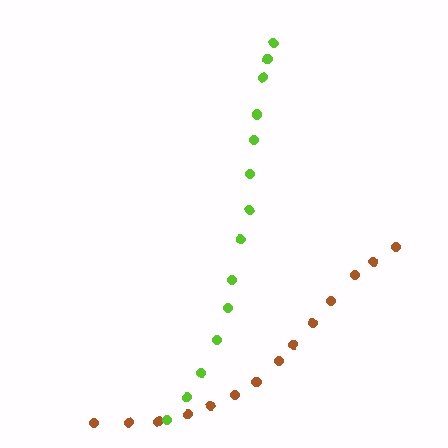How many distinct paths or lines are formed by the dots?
There are 2 distinct paths.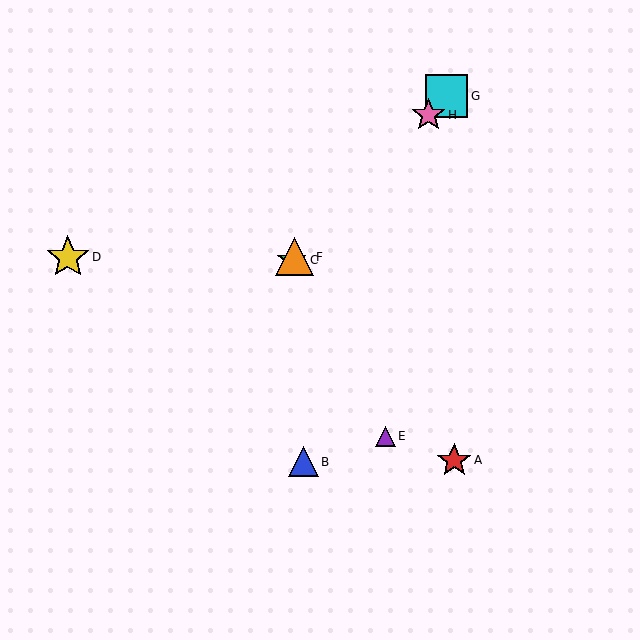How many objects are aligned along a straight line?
4 objects (C, F, G, H) are aligned along a straight line.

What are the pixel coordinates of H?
Object H is at (429, 115).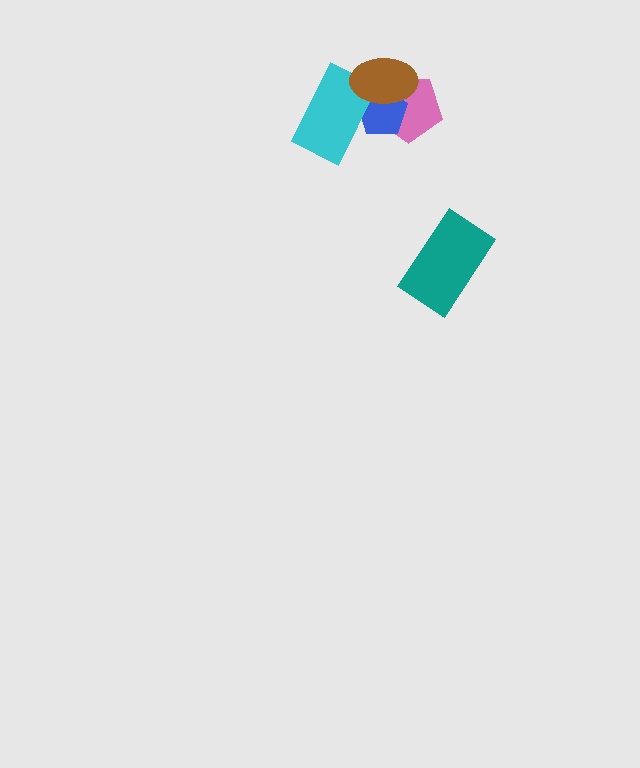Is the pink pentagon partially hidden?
Yes, it is partially covered by another shape.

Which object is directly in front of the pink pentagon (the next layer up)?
The blue pentagon is directly in front of the pink pentagon.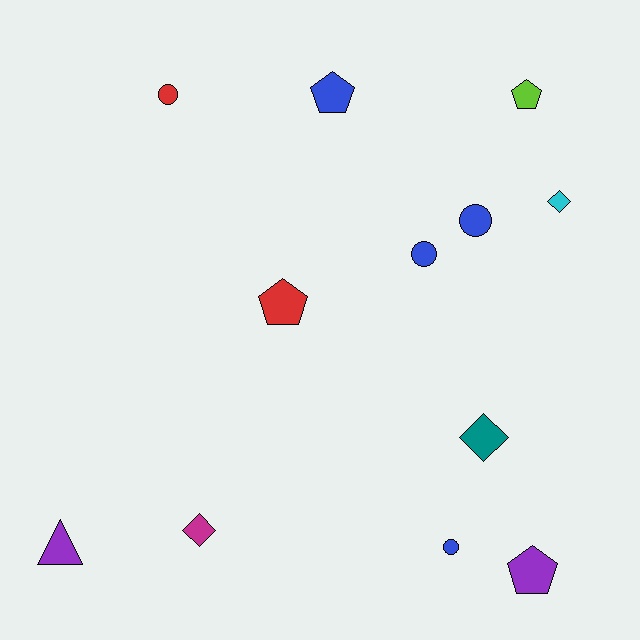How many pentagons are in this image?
There are 4 pentagons.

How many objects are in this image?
There are 12 objects.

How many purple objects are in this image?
There are 2 purple objects.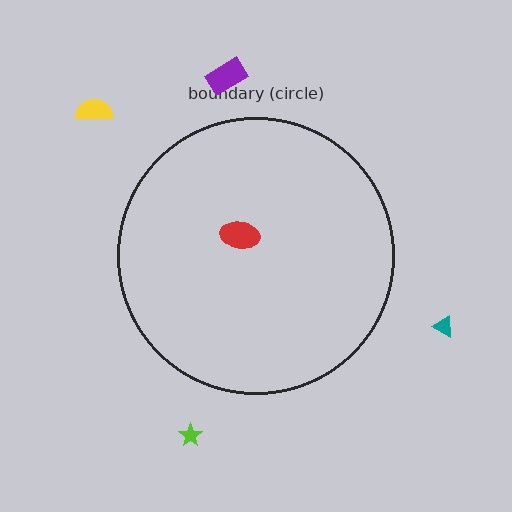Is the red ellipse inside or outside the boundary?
Inside.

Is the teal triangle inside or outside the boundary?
Outside.